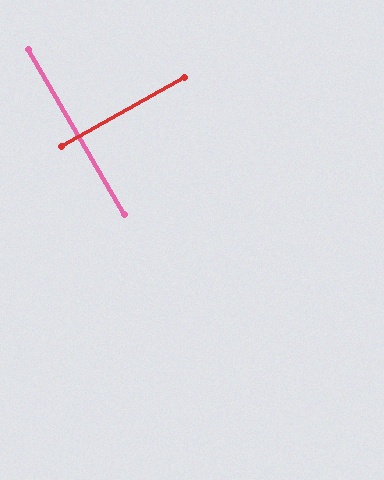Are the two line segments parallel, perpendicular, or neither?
Perpendicular — they meet at approximately 89°.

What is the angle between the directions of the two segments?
Approximately 89 degrees.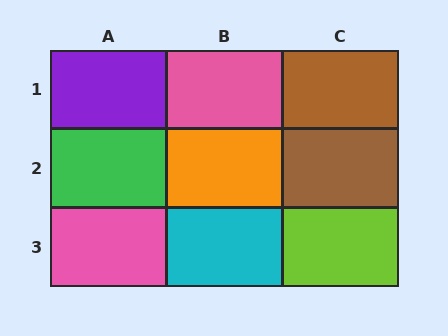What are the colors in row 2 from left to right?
Green, orange, brown.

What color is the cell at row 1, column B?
Pink.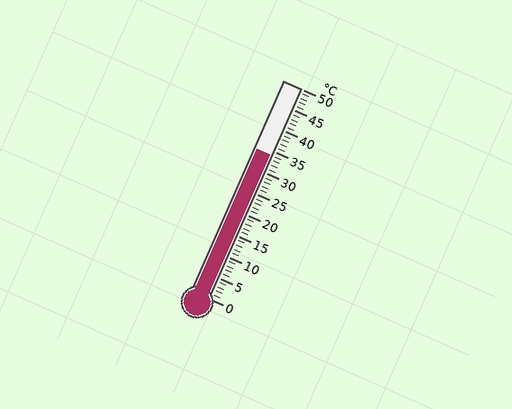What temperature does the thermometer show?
The thermometer shows approximately 34°C.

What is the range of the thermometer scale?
The thermometer scale ranges from 0°C to 50°C.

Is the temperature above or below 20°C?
The temperature is above 20°C.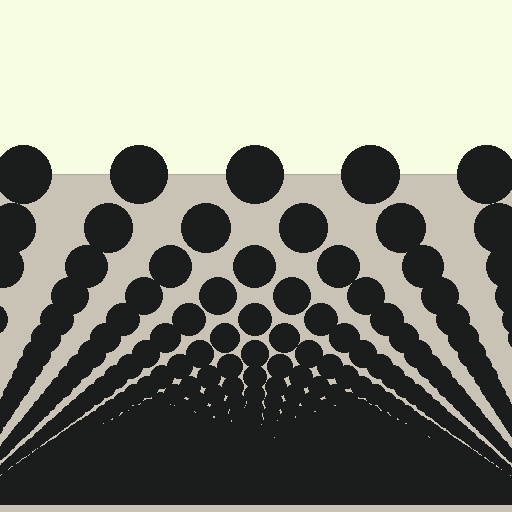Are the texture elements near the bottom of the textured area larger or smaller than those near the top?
Smaller. The gradient is inverted — elements near the bottom are smaller and denser.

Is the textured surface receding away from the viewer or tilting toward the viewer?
The surface appears to tilt toward the viewer. Texture elements get larger and sparser toward the top.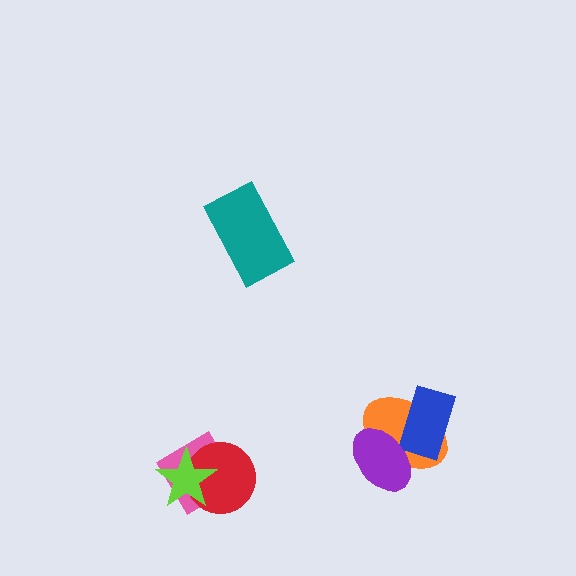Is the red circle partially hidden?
Yes, it is partially covered by another shape.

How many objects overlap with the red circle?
2 objects overlap with the red circle.